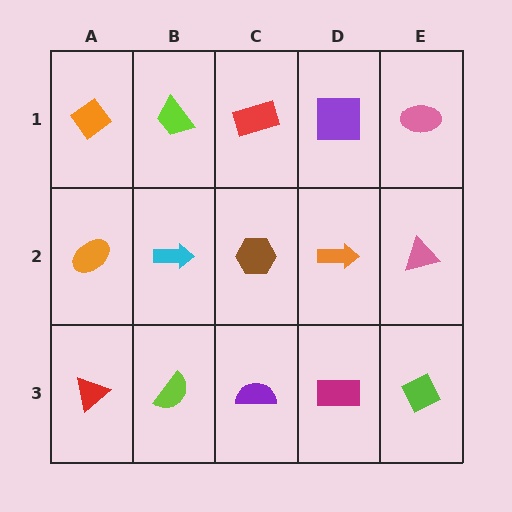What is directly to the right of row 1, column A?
A lime trapezoid.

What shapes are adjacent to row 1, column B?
A cyan arrow (row 2, column B), an orange diamond (row 1, column A), a red rectangle (row 1, column C).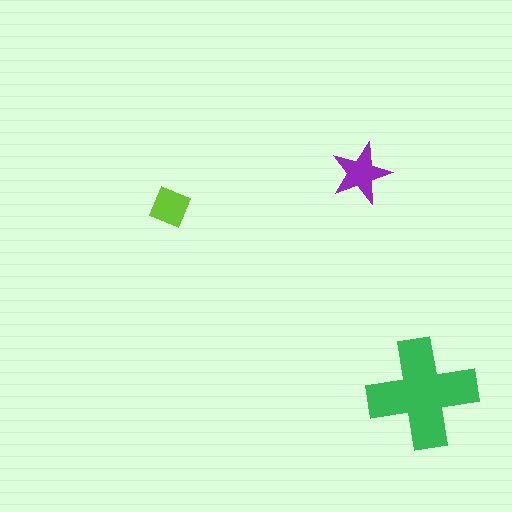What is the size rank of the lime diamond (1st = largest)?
3rd.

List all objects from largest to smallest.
The green cross, the purple star, the lime diamond.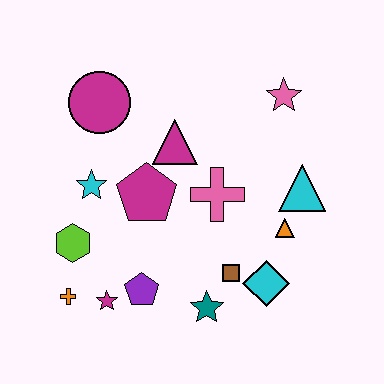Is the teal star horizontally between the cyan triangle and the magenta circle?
Yes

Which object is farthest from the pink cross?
The orange cross is farthest from the pink cross.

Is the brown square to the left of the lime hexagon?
No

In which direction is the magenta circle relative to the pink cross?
The magenta circle is to the left of the pink cross.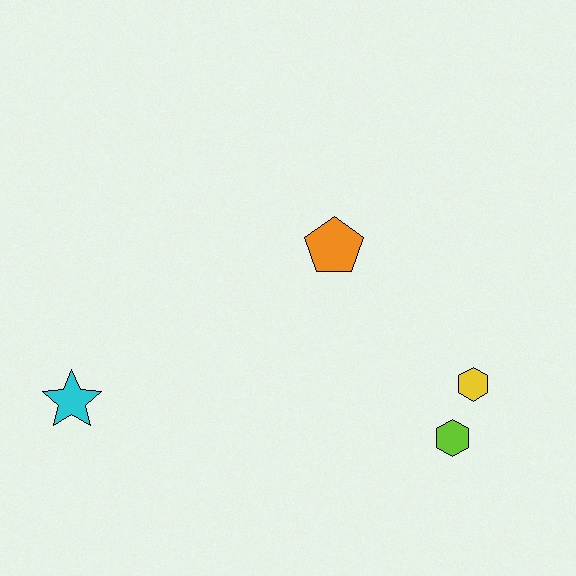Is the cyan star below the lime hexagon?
No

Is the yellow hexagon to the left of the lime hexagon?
No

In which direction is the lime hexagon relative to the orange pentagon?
The lime hexagon is below the orange pentagon.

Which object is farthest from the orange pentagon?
The cyan star is farthest from the orange pentagon.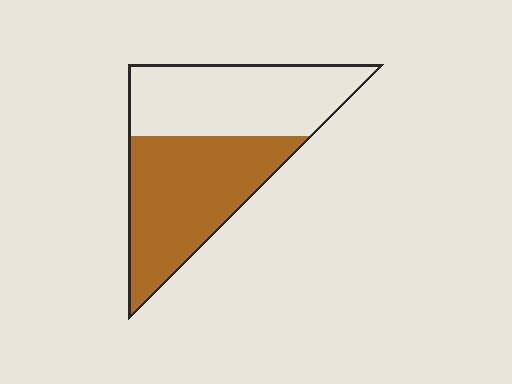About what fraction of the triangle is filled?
About one half (1/2).